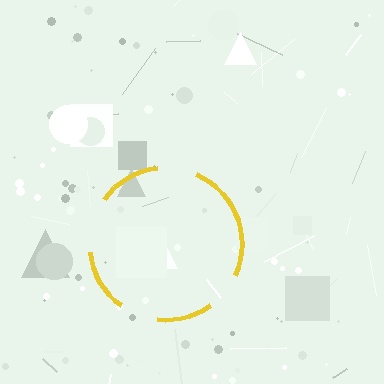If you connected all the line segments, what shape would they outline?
They would outline a circle.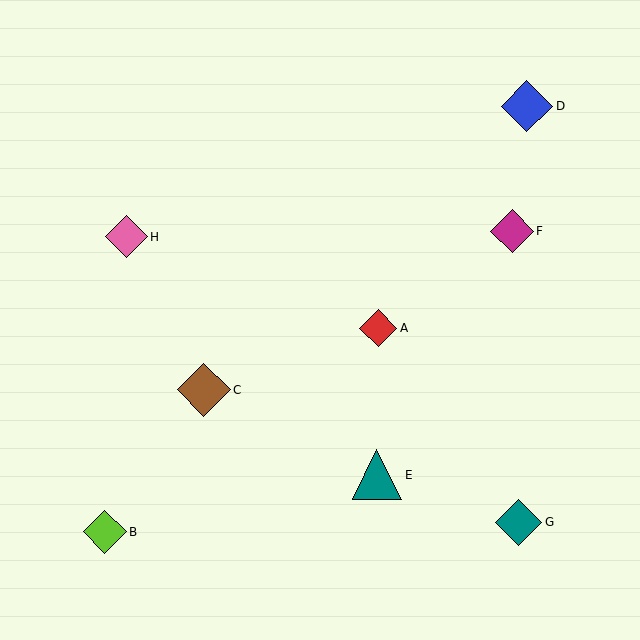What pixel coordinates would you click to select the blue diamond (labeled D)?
Click at (527, 106) to select the blue diamond D.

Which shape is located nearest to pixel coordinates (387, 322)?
The red diamond (labeled A) at (378, 328) is nearest to that location.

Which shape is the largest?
The brown diamond (labeled C) is the largest.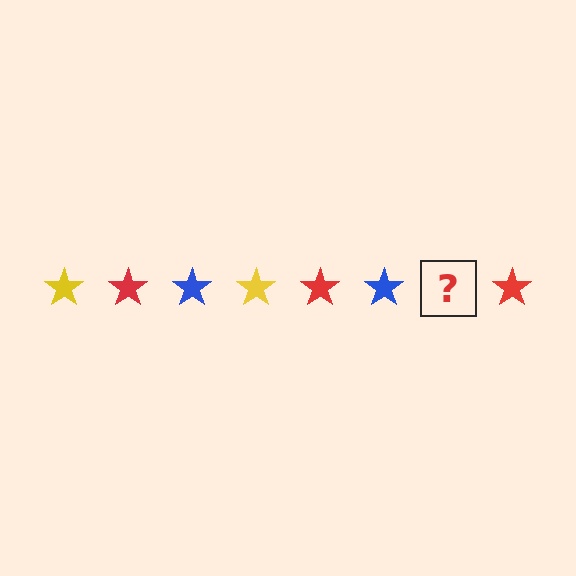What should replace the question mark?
The question mark should be replaced with a yellow star.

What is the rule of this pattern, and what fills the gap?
The rule is that the pattern cycles through yellow, red, blue stars. The gap should be filled with a yellow star.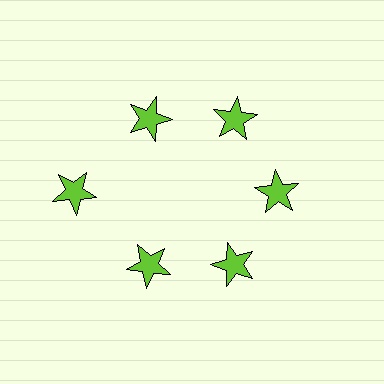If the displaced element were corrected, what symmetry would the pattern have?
It would have 6-fold rotational symmetry — the pattern would map onto itself every 60 degrees.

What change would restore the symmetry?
The symmetry would be restored by moving it inward, back onto the ring so that all 6 stars sit at equal angles and equal distance from the center.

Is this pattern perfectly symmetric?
No. The 6 lime stars are arranged in a ring, but one element near the 9 o'clock position is pushed outward from the center, breaking the 6-fold rotational symmetry.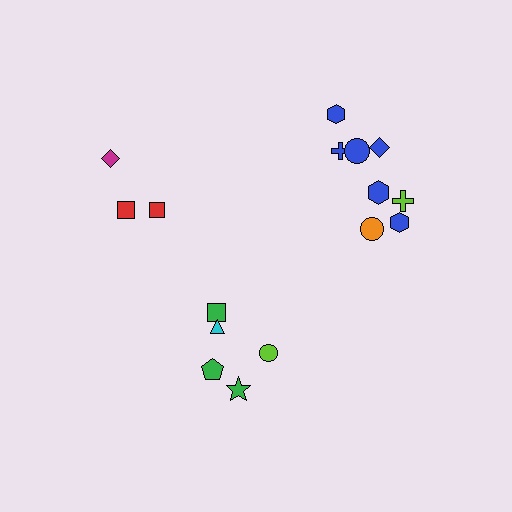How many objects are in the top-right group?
There are 8 objects.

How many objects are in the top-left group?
There are 3 objects.